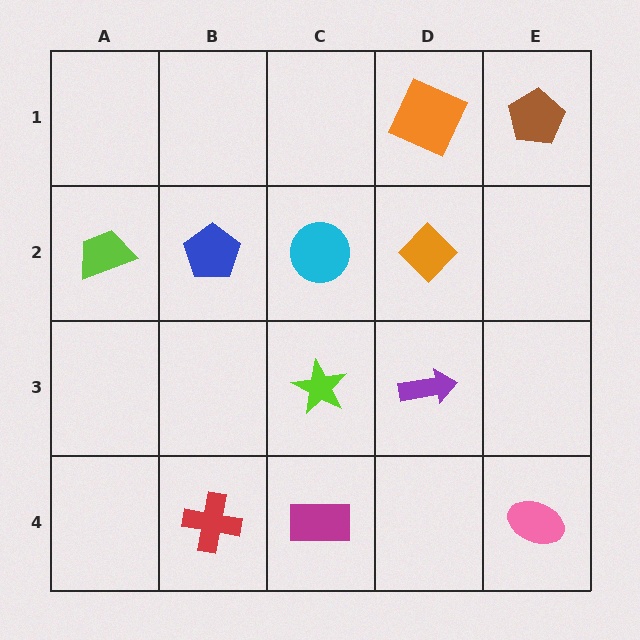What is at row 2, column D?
An orange diamond.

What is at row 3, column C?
A lime star.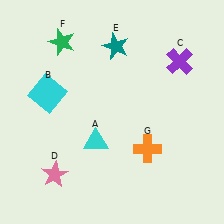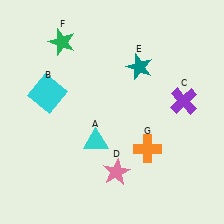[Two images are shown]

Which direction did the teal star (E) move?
The teal star (E) moved right.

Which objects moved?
The objects that moved are: the purple cross (C), the pink star (D), the teal star (E).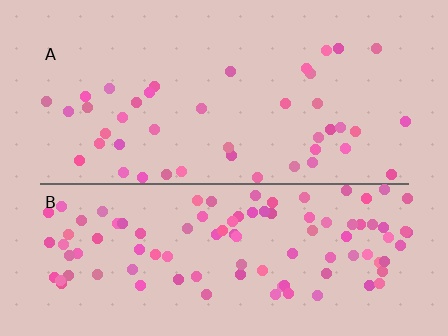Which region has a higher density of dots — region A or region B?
B (the bottom).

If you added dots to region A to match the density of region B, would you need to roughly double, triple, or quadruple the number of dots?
Approximately double.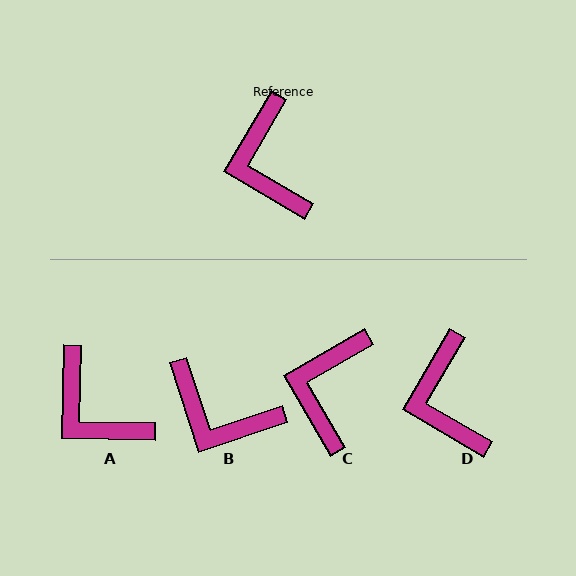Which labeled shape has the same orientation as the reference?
D.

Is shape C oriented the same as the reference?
No, it is off by about 30 degrees.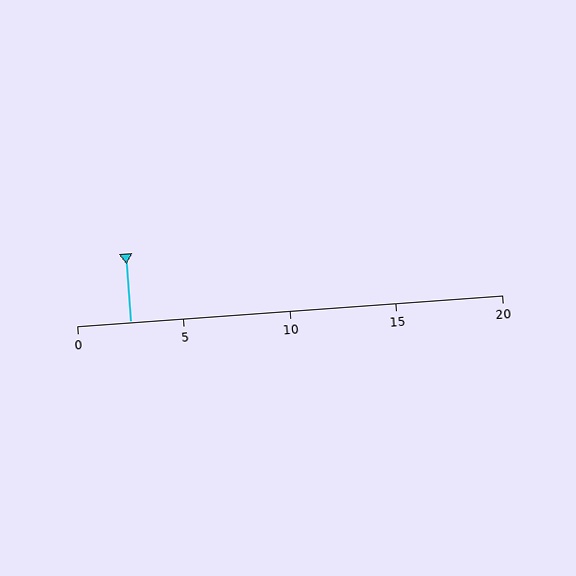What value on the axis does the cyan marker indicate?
The marker indicates approximately 2.5.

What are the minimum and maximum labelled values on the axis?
The axis runs from 0 to 20.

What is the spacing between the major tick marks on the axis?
The major ticks are spaced 5 apart.